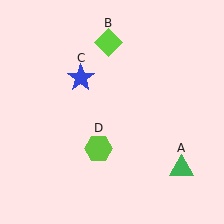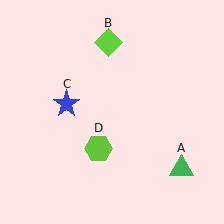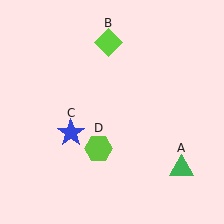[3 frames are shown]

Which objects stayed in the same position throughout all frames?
Green triangle (object A) and lime diamond (object B) and lime hexagon (object D) remained stationary.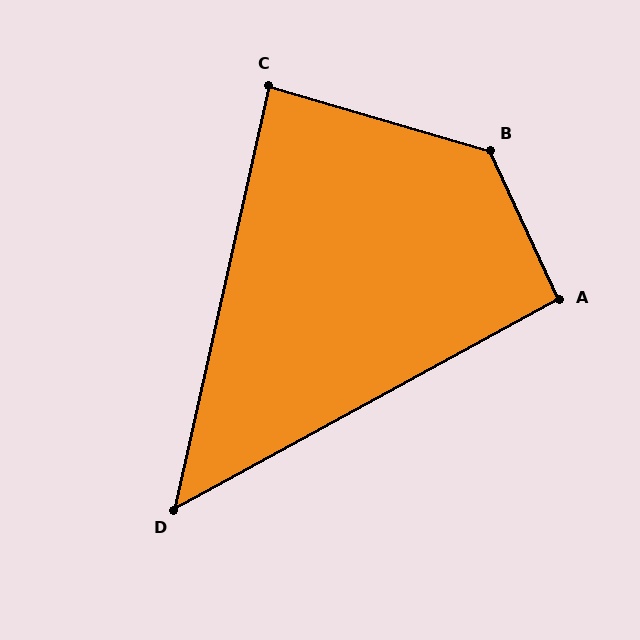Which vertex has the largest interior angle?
B, at approximately 131 degrees.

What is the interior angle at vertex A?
Approximately 94 degrees (approximately right).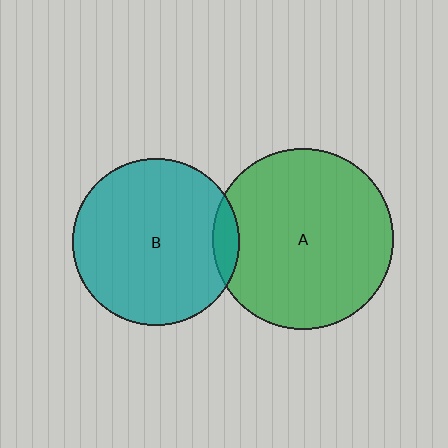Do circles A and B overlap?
Yes.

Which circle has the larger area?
Circle A (green).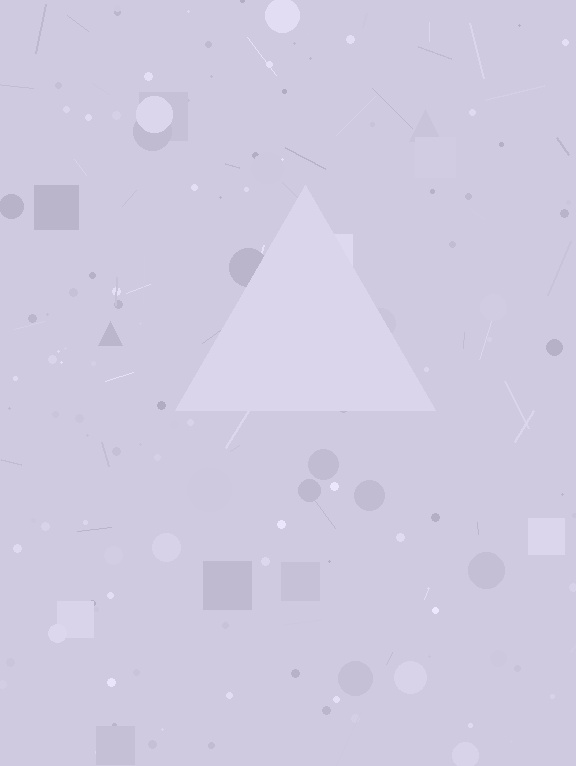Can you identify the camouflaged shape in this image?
The camouflaged shape is a triangle.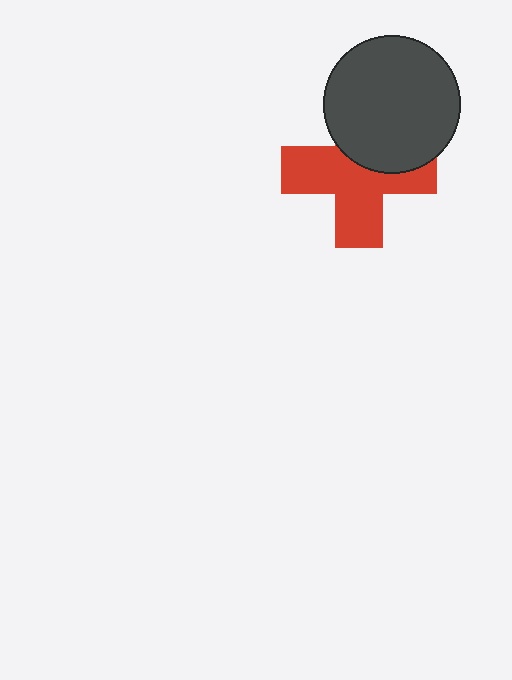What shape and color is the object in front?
The object in front is a dark gray circle.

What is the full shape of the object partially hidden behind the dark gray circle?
The partially hidden object is a red cross.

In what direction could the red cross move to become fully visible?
The red cross could move down. That would shift it out from behind the dark gray circle entirely.